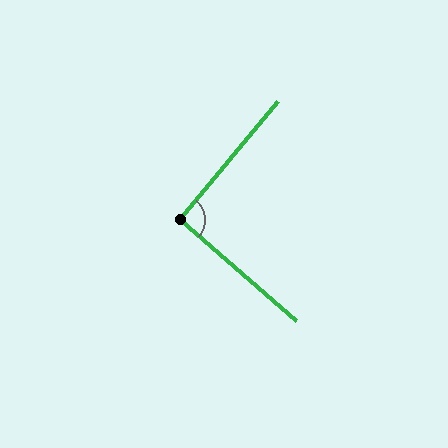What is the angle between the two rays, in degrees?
Approximately 91 degrees.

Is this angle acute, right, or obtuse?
It is approximately a right angle.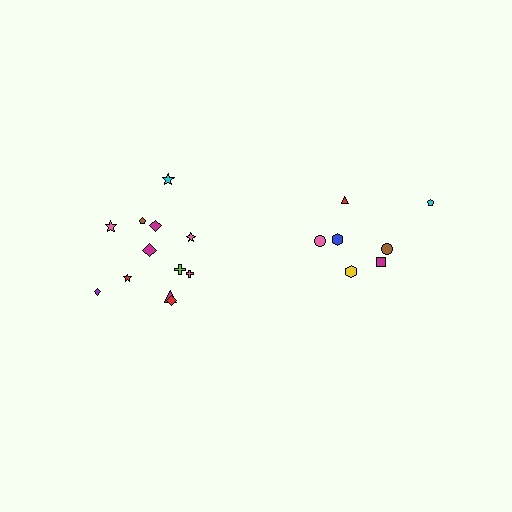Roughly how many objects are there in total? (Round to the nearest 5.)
Roughly 20 objects in total.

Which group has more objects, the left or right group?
The left group.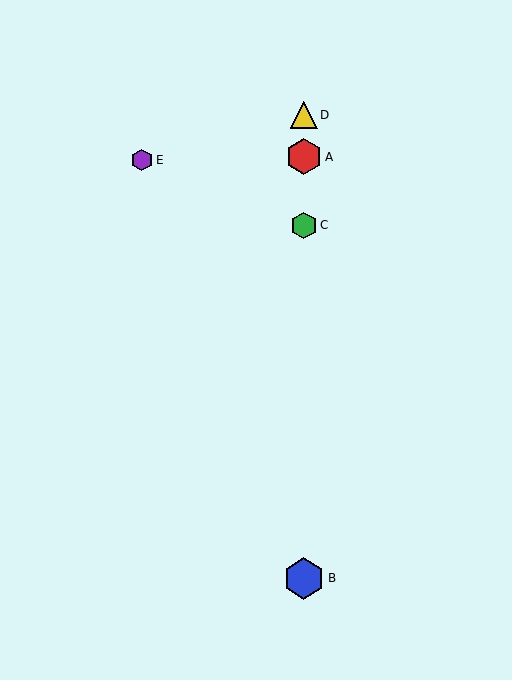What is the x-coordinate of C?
Object C is at x≈304.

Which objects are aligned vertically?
Objects A, B, C, D are aligned vertically.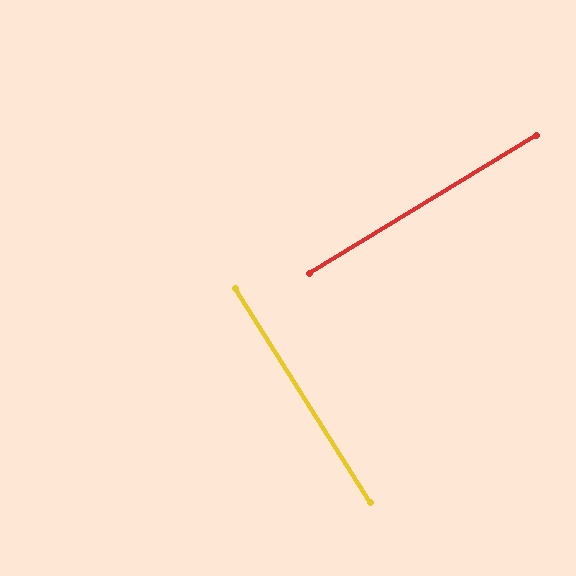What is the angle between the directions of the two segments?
Approximately 89 degrees.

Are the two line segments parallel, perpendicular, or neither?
Perpendicular — they meet at approximately 89°.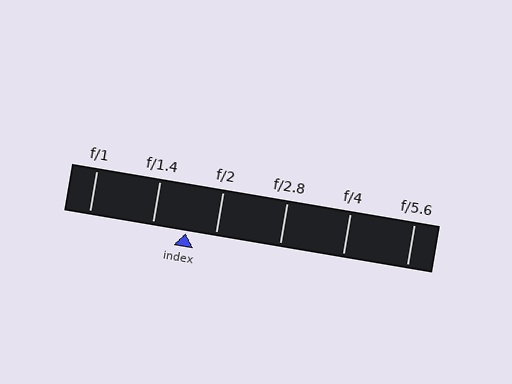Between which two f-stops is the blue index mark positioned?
The index mark is between f/1.4 and f/2.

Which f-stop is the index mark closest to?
The index mark is closest to f/2.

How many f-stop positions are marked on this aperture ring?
There are 6 f-stop positions marked.